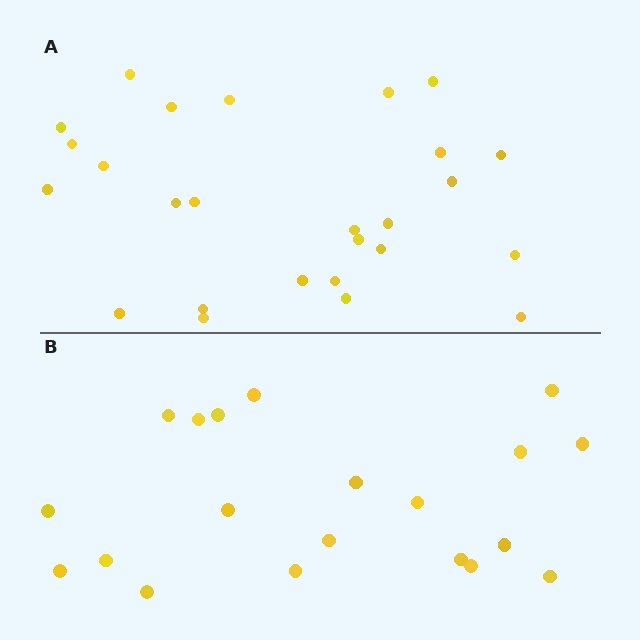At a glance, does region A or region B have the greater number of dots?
Region A (the top region) has more dots.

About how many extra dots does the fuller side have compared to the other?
Region A has about 6 more dots than region B.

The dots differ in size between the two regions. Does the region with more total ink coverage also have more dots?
No. Region B has more total ink coverage because its dots are larger, but region A actually contains more individual dots. Total area can be misleading — the number of items is what matters here.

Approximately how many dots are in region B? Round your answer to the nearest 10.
About 20 dots.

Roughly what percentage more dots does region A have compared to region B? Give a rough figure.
About 30% more.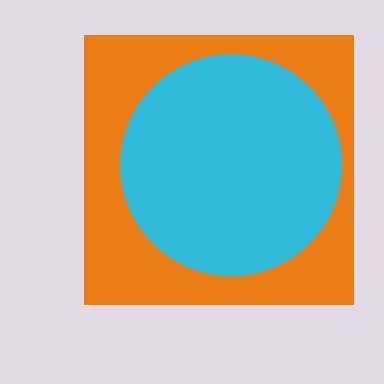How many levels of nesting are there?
2.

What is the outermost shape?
The orange square.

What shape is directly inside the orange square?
The cyan circle.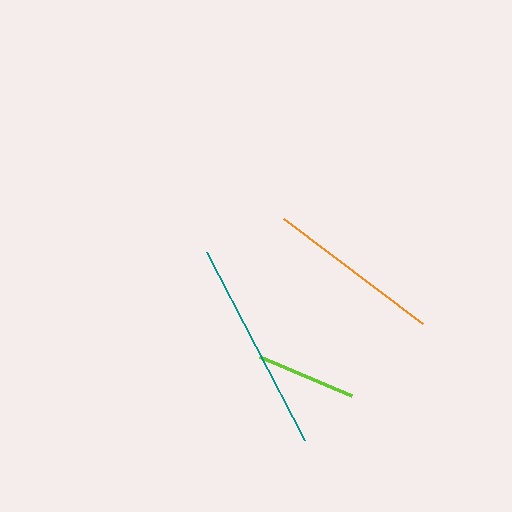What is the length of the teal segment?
The teal segment is approximately 212 pixels long.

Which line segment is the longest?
The teal line is the longest at approximately 212 pixels.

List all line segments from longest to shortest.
From longest to shortest: teal, orange, lime.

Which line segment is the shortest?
The lime line is the shortest at approximately 100 pixels.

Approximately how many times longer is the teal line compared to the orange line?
The teal line is approximately 1.2 times the length of the orange line.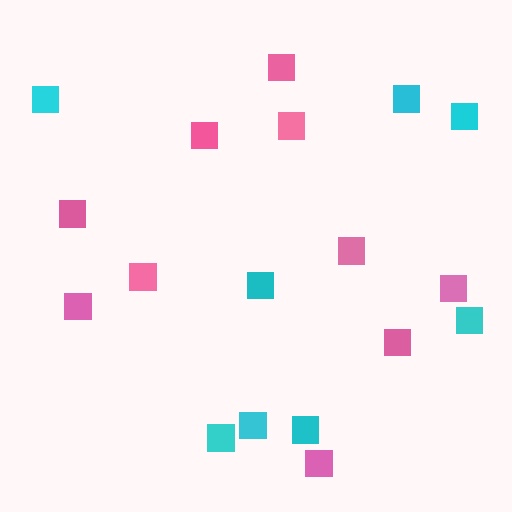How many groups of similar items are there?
There are 2 groups: one group of pink squares (10) and one group of cyan squares (8).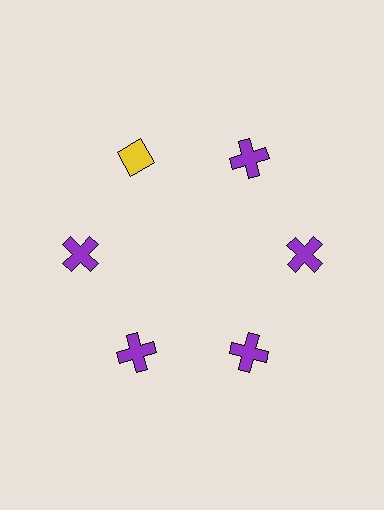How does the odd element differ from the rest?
It differs in both color (yellow instead of purple) and shape (diamond instead of cross).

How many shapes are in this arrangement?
There are 6 shapes arranged in a ring pattern.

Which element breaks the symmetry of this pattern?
The yellow diamond at roughly the 11 o'clock position breaks the symmetry. All other shapes are purple crosses.